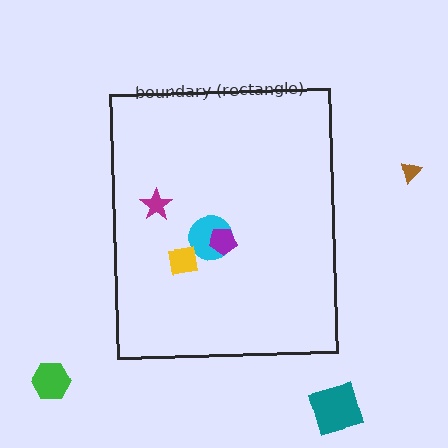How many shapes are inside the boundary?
4 inside, 3 outside.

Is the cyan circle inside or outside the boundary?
Inside.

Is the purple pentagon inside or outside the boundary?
Inside.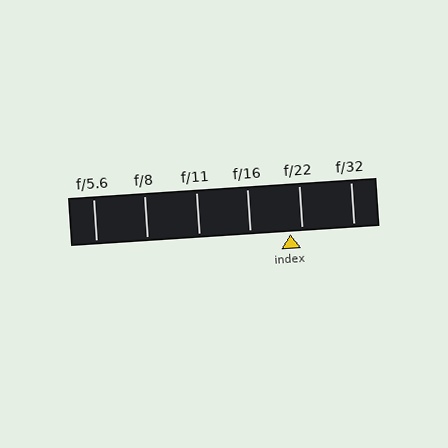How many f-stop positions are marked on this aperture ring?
There are 6 f-stop positions marked.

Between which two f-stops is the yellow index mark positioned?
The index mark is between f/16 and f/22.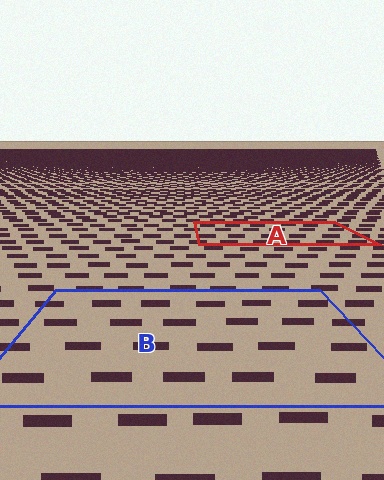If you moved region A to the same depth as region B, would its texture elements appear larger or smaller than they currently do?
They would appear larger. At a closer depth, the same texture elements are projected at a bigger on-screen size.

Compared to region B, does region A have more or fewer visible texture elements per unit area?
Region A has more texture elements per unit area — they are packed more densely because it is farther away.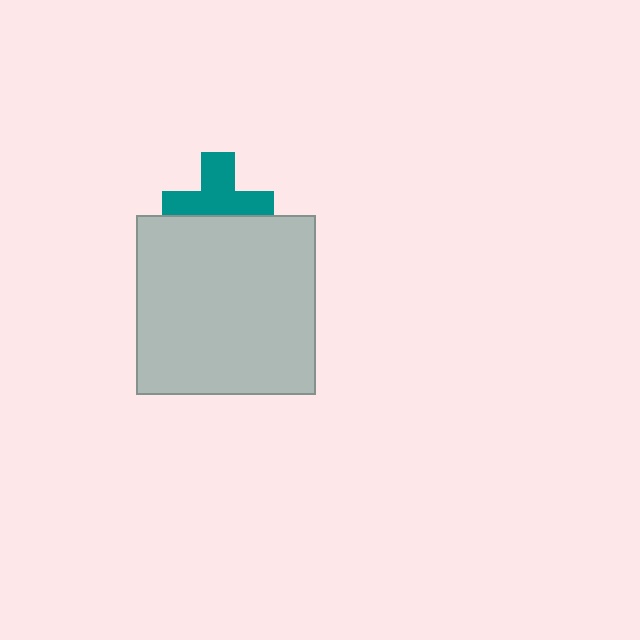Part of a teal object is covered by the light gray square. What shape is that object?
It is a cross.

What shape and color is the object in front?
The object in front is a light gray square.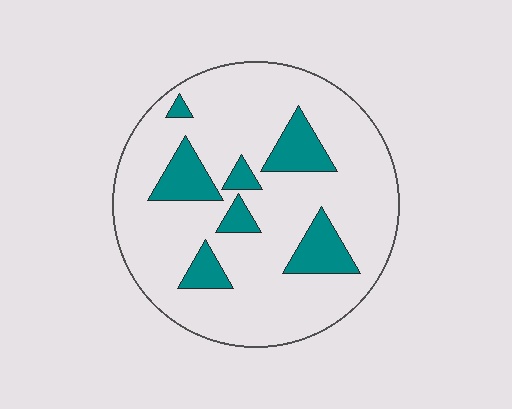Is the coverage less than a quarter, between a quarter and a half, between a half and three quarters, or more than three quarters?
Less than a quarter.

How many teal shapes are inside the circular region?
7.